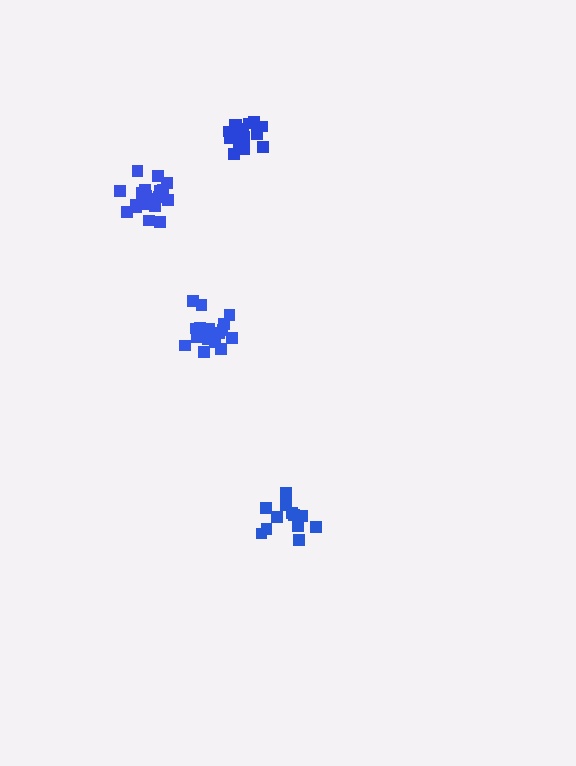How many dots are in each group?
Group 1: 17 dots, Group 2: 16 dots, Group 3: 19 dots, Group 4: 13 dots (65 total).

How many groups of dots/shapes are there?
There are 4 groups.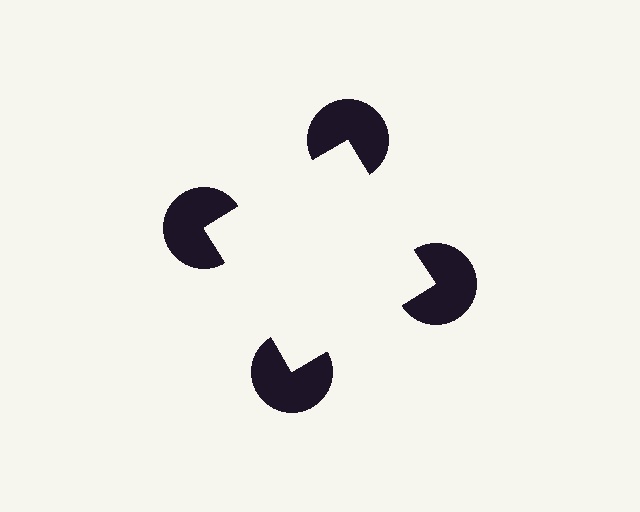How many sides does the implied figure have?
4 sides.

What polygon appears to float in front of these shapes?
An illusory square — its edges are inferred from the aligned wedge cuts in the pac-man discs, not physically drawn.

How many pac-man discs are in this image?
There are 4 — one at each vertex of the illusory square.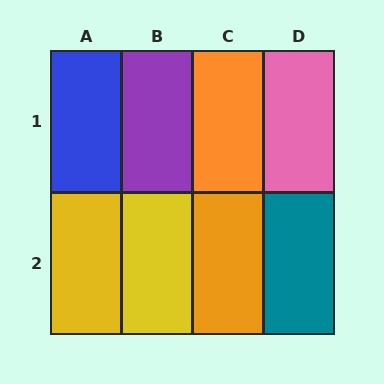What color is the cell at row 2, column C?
Orange.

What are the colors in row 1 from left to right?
Blue, purple, orange, pink.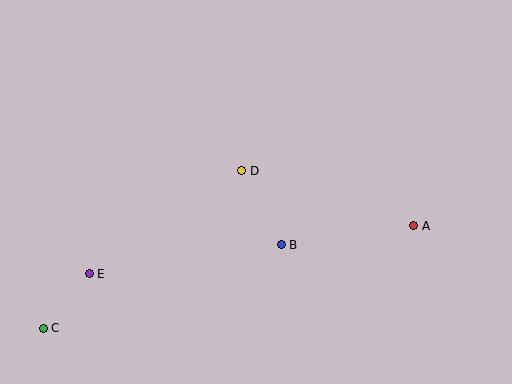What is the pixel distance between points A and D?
The distance between A and D is 181 pixels.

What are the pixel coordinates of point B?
Point B is at (281, 245).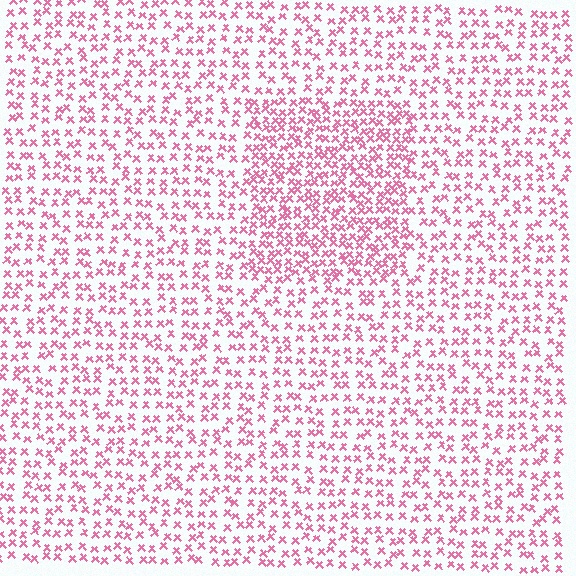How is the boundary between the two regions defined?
The boundary is defined by a change in element density (approximately 1.8x ratio). All elements are the same color, size, and shape.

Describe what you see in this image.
The image contains small pink elements arranged at two different densities. A rectangle-shaped region is visible where the elements are more densely packed than the surrounding area.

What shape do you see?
I see a rectangle.